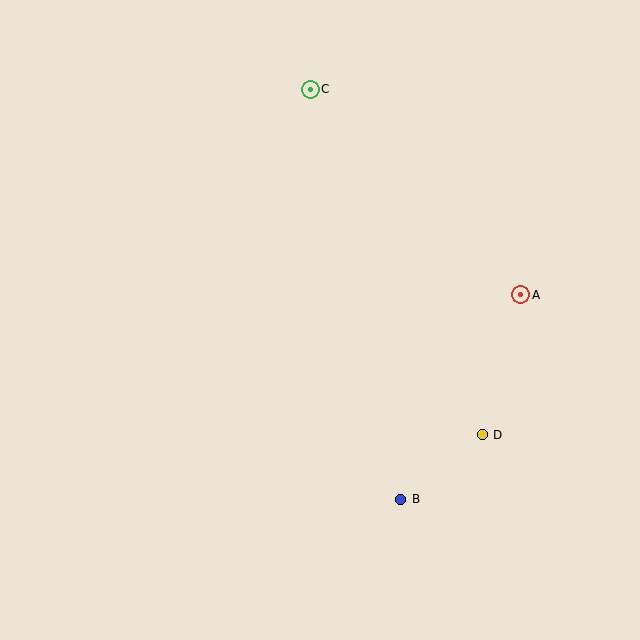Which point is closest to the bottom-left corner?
Point B is closest to the bottom-left corner.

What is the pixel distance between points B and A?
The distance between B and A is 237 pixels.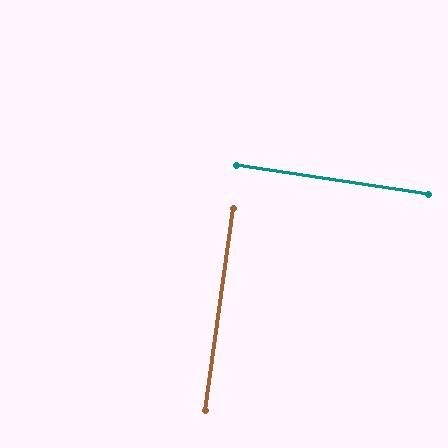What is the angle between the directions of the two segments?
Approximately 90 degrees.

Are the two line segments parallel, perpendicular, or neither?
Perpendicular — they meet at approximately 90°.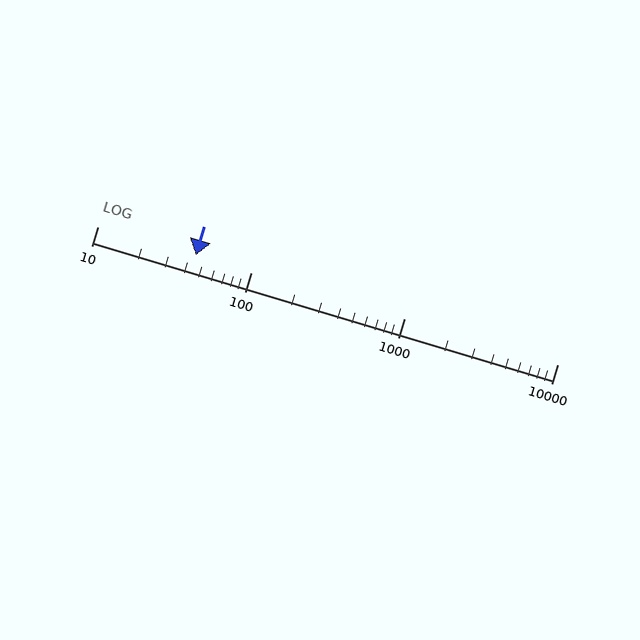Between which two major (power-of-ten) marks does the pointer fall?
The pointer is between 10 and 100.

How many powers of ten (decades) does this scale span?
The scale spans 3 decades, from 10 to 10000.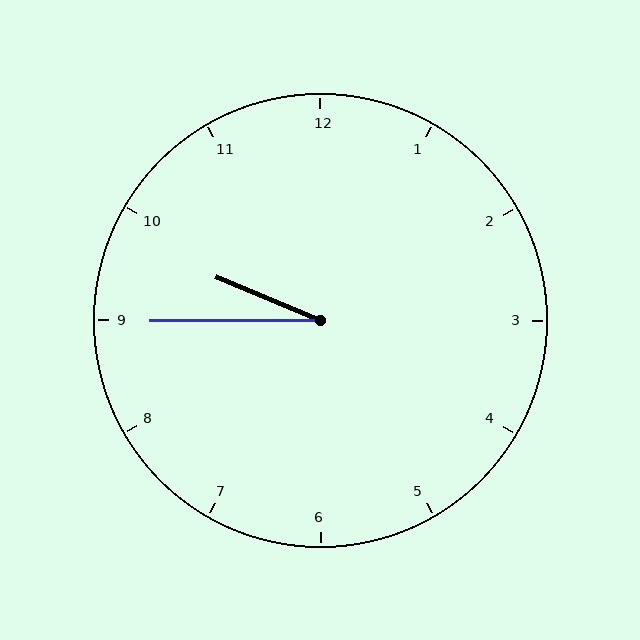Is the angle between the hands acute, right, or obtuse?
It is acute.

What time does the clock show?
9:45.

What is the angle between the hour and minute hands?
Approximately 22 degrees.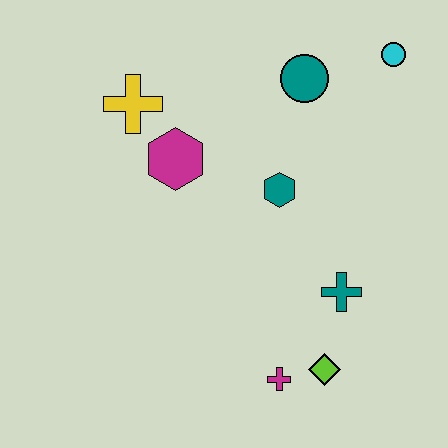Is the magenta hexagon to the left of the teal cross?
Yes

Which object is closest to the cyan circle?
The teal circle is closest to the cyan circle.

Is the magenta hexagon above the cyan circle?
No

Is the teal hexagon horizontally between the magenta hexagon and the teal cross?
Yes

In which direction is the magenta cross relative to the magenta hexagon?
The magenta cross is below the magenta hexagon.